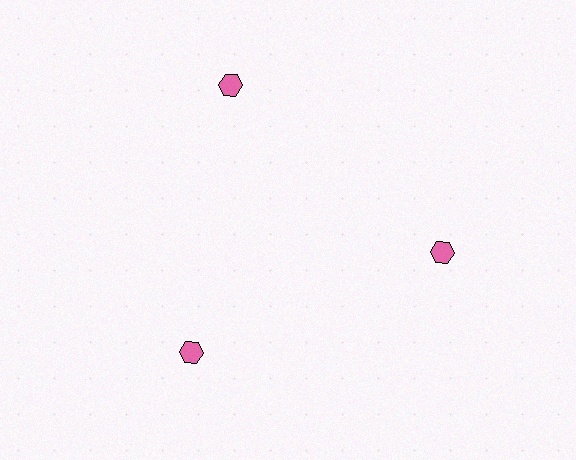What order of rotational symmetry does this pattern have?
This pattern has 3-fold rotational symmetry.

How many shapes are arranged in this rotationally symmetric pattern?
There are 3 shapes, arranged in 3 groups of 1.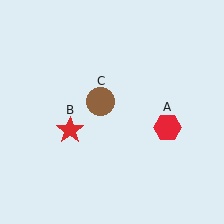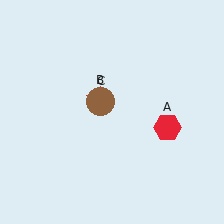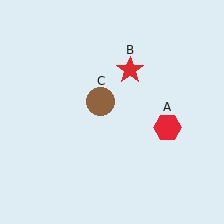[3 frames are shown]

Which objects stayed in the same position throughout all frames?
Red hexagon (object A) and brown circle (object C) remained stationary.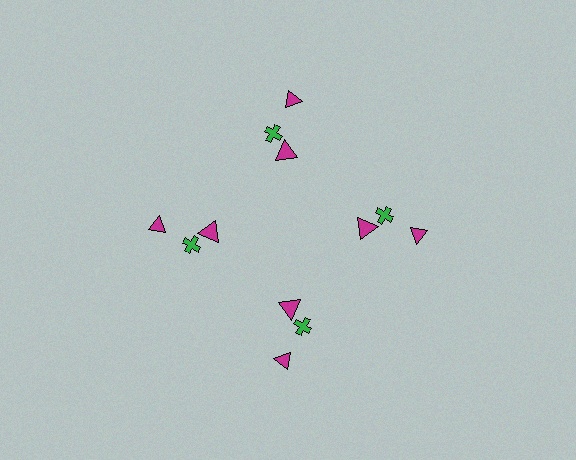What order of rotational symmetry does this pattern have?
This pattern has 4-fold rotational symmetry.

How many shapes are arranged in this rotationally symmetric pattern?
There are 12 shapes, arranged in 4 groups of 3.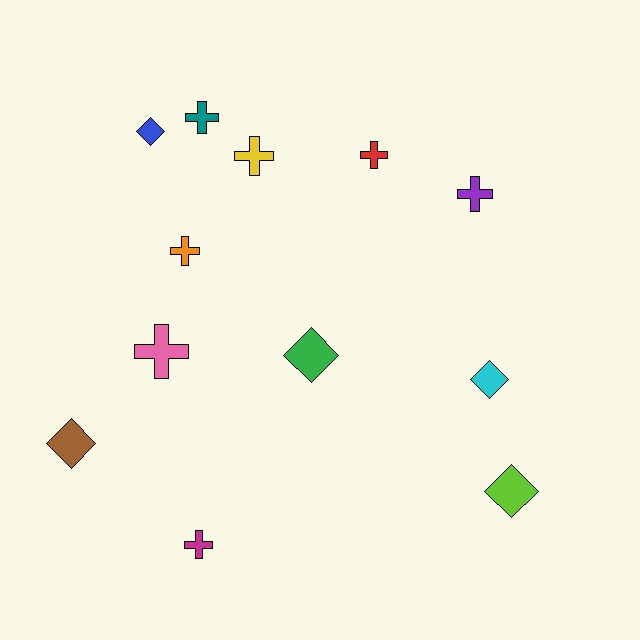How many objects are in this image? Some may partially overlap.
There are 12 objects.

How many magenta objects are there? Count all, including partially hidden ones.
There is 1 magenta object.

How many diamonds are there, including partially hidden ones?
There are 5 diamonds.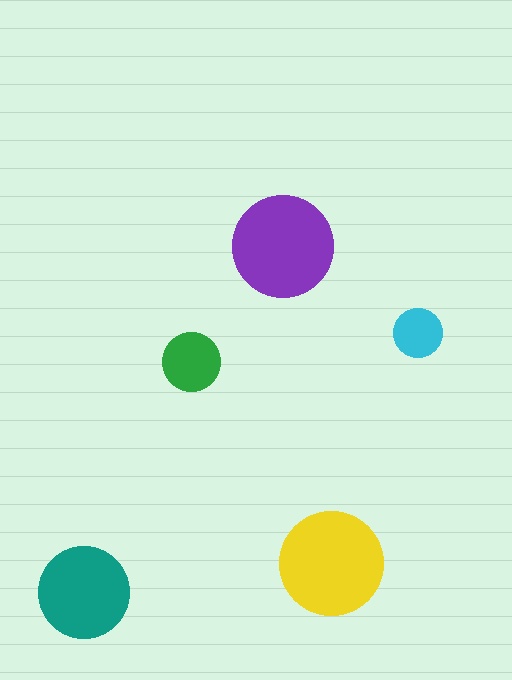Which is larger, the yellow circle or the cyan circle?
The yellow one.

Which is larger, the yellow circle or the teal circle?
The yellow one.